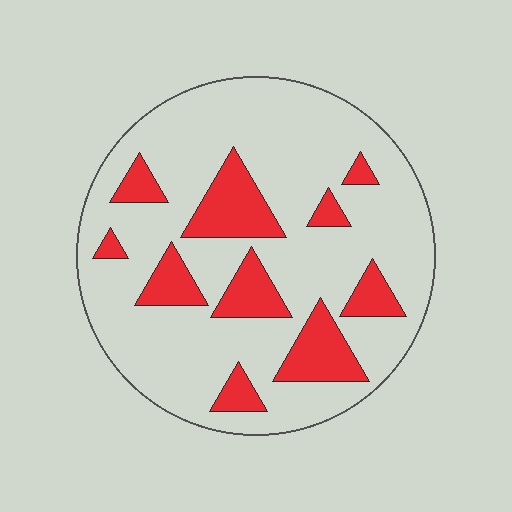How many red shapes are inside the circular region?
10.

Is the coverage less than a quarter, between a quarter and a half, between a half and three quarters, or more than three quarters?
Less than a quarter.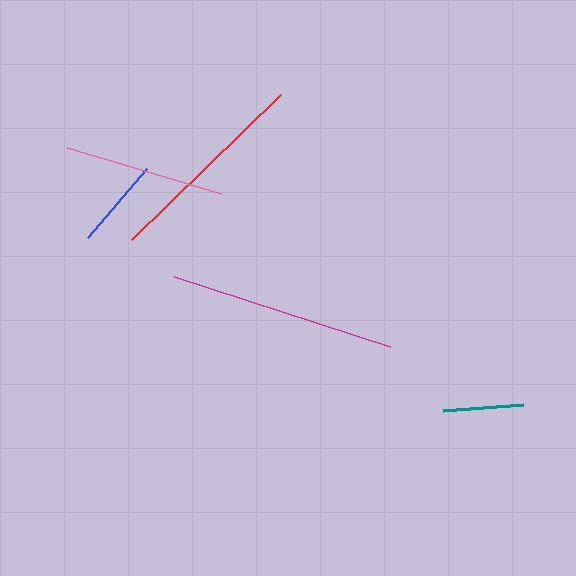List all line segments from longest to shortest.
From longest to shortest: magenta, red, pink, blue, teal.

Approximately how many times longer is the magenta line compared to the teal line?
The magenta line is approximately 2.9 times the length of the teal line.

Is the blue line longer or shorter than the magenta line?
The magenta line is longer than the blue line.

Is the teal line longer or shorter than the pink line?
The pink line is longer than the teal line.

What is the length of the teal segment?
The teal segment is approximately 79 pixels long.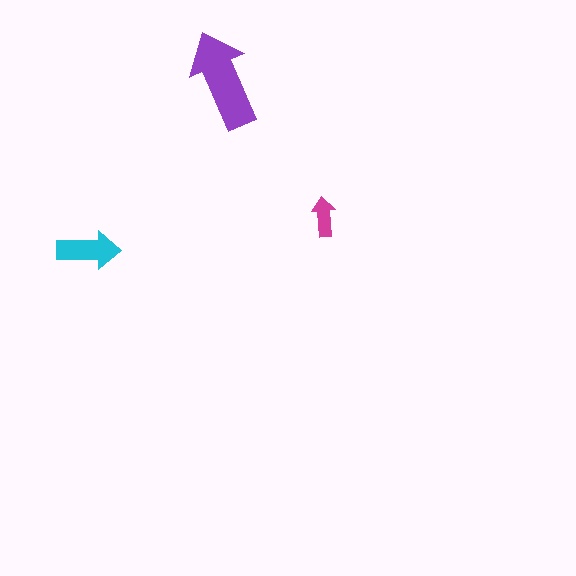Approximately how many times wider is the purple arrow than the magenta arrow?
About 2.5 times wider.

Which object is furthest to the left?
The cyan arrow is leftmost.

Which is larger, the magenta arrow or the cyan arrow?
The cyan one.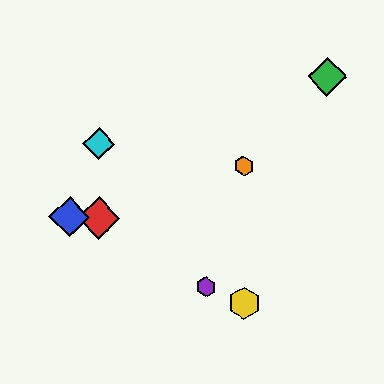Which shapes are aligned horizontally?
The red diamond, the blue diamond are aligned horizontally.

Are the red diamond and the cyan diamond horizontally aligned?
No, the red diamond is at y≈218 and the cyan diamond is at y≈144.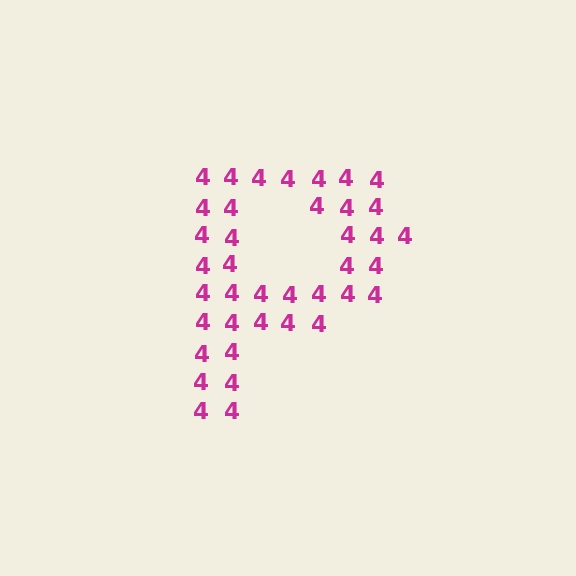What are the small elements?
The small elements are digit 4's.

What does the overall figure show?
The overall figure shows the letter P.